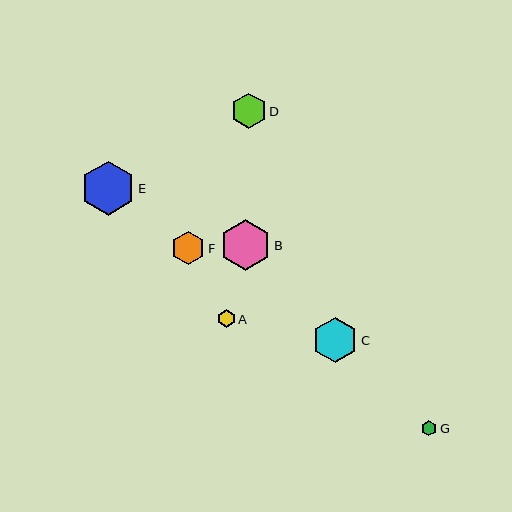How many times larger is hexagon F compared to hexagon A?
Hexagon F is approximately 1.9 times the size of hexagon A.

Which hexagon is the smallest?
Hexagon G is the smallest with a size of approximately 16 pixels.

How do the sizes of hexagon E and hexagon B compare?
Hexagon E and hexagon B are approximately the same size.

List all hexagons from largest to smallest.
From largest to smallest: E, B, C, D, F, A, G.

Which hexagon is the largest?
Hexagon E is the largest with a size of approximately 54 pixels.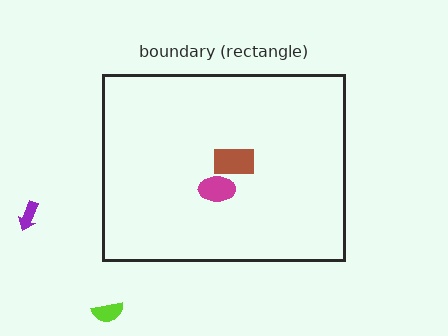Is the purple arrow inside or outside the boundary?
Outside.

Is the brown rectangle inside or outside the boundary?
Inside.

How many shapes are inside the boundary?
2 inside, 2 outside.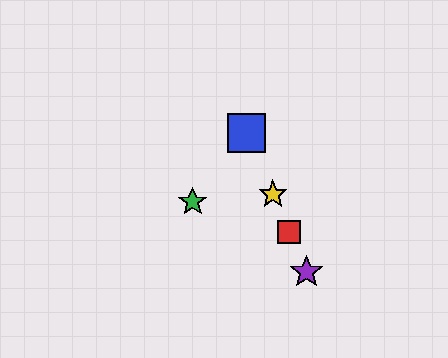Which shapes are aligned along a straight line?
The red square, the blue square, the yellow star, the purple star are aligned along a straight line.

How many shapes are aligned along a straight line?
4 shapes (the red square, the blue square, the yellow star, the purple star) are aligned along a straight line.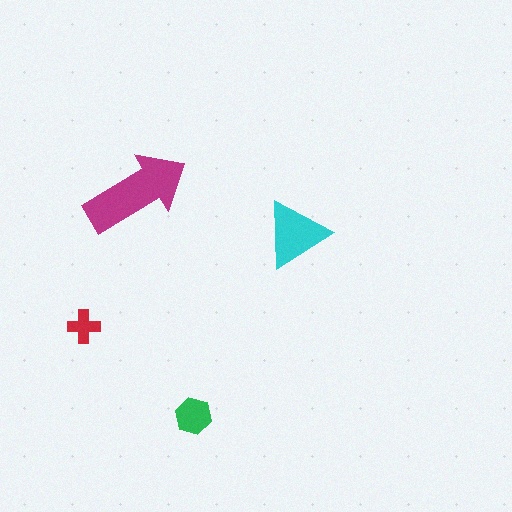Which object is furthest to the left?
The red cross is leftmost.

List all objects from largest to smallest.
The magenta arrow, the cyan triangle, the green hexagon, the red cross.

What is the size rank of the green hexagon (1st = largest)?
3rd.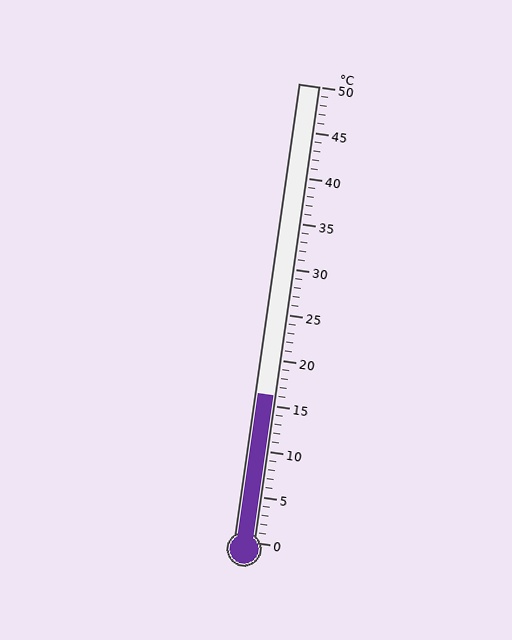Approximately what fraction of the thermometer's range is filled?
The thermometer is filled to approximately 30% of its range.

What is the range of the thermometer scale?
The thermometer scale ranges from 0°C to 50°C.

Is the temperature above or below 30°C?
The temperature is below 30°C.